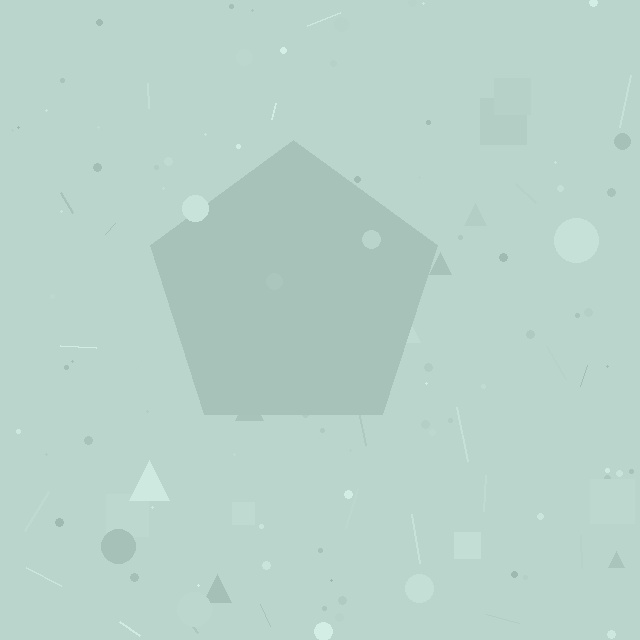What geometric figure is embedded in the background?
A pentagon is embedded in the background.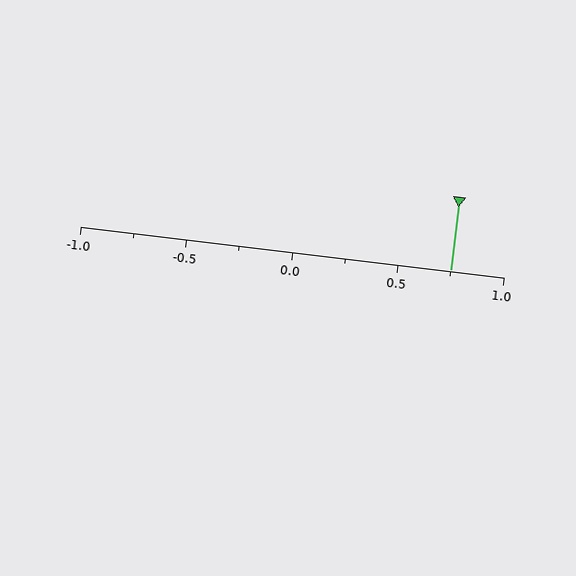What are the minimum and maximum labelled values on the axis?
The axis runs from -1.0 to 1.0.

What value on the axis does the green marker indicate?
The marker indicates approximately 0.75.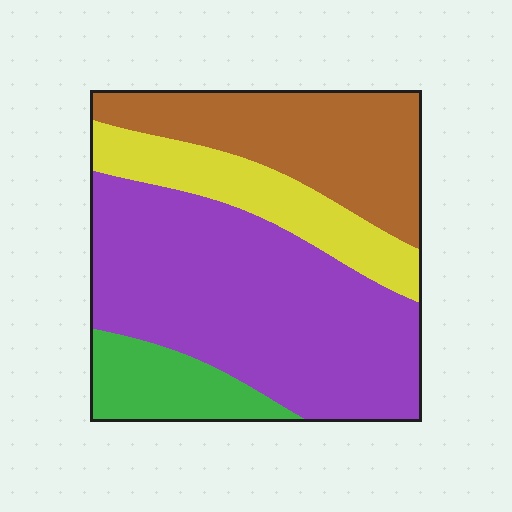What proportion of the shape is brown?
Brown covers about 25% of the shape.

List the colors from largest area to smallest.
From largest to smallest: purple, brown, yellow, green.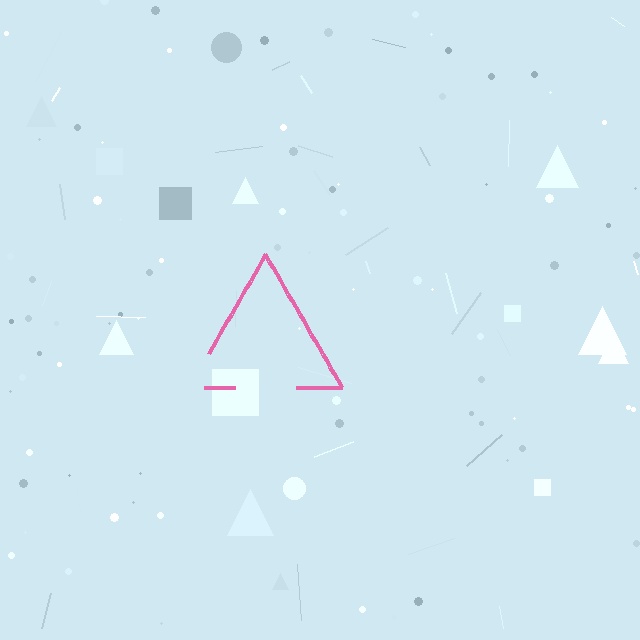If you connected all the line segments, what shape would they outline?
They would outline a triangle.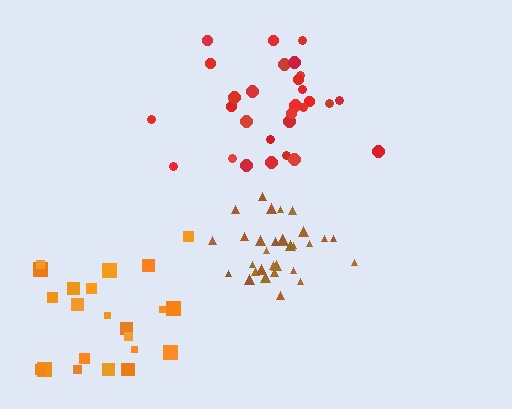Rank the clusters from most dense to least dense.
brown, red, orange.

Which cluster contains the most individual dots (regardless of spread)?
Brown (31).